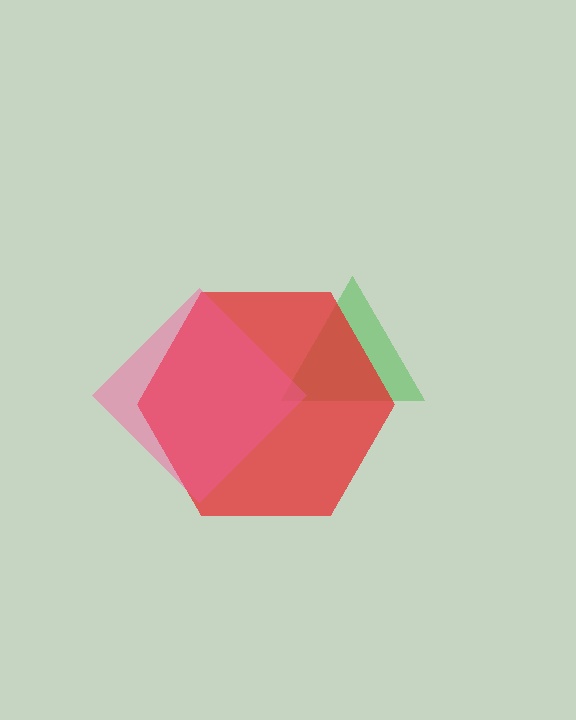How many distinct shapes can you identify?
There are 3 distinct shapes: a green triangle, a red hexagon, a pink diamond.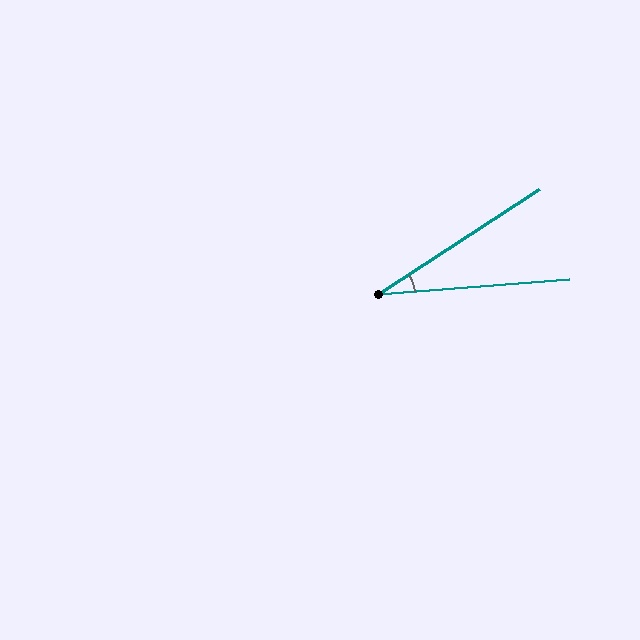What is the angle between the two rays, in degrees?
Approximately 29 degrees.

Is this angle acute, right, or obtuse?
It is acute.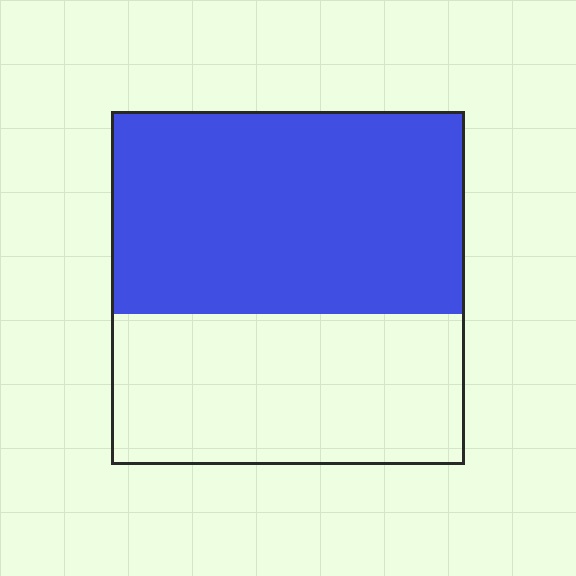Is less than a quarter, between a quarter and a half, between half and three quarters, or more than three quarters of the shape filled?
Between half and three quarters.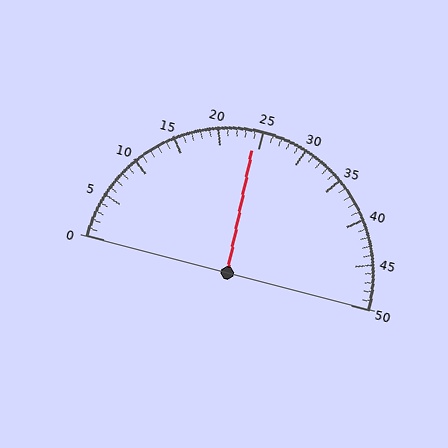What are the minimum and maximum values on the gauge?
The gauge ranges from 0 to 50.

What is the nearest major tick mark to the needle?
The nearest major tick mark is 25.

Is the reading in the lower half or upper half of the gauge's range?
The reading is in the lower half of the range (0 to 50).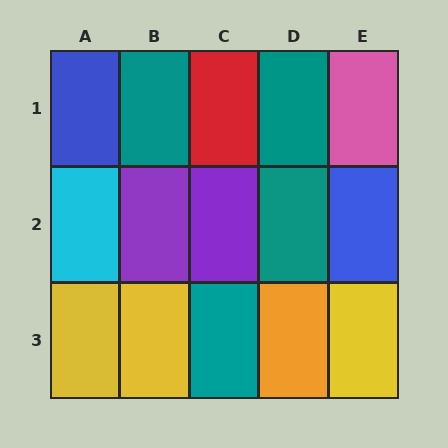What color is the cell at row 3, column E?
Yellow.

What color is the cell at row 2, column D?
Teal.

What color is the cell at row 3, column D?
Orange.